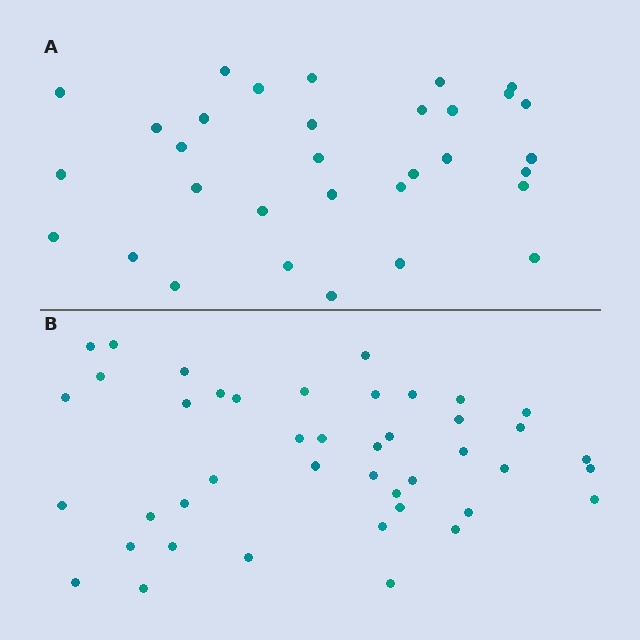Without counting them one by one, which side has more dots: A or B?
Region B (the bottom region) has more dots.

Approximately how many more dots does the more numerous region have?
Region B has roughly 12 or so more dots than region A.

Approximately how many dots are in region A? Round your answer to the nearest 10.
About 30 dots. (The exact count is 32, which rounds to 30.)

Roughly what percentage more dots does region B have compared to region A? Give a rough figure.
About 35% more.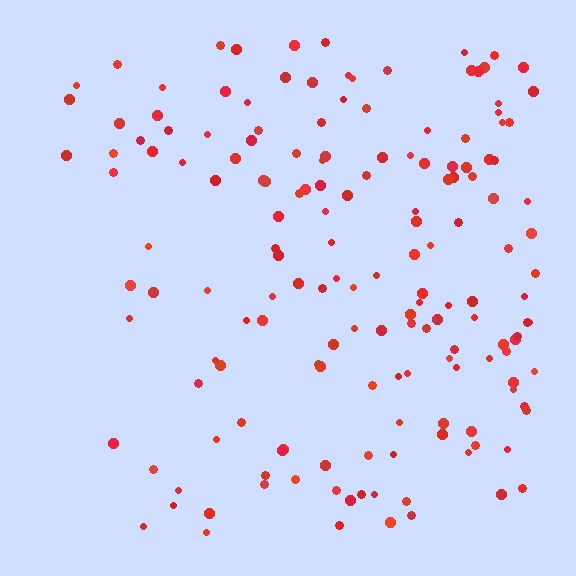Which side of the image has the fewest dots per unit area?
The left.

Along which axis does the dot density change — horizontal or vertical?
Horizontal.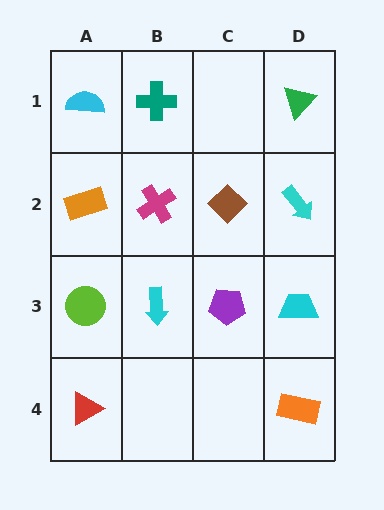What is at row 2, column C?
A brown diamond.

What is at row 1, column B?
A teal cross.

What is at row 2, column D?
A cyan arrow.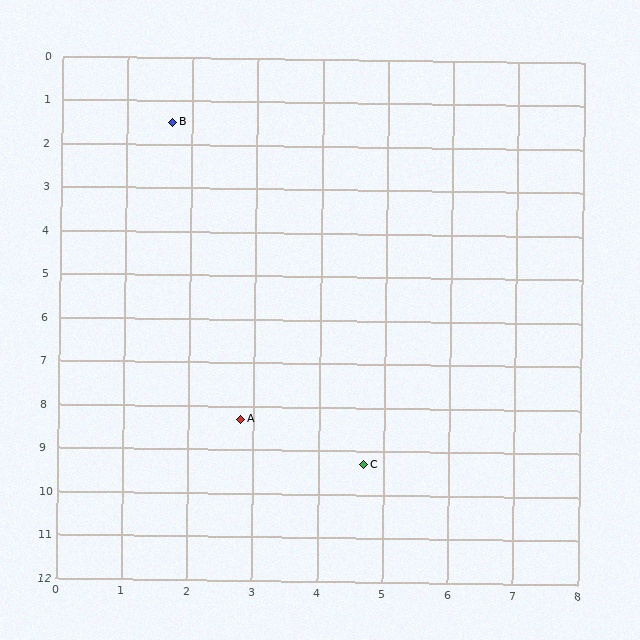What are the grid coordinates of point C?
Point C is at approximately (4.7, 9.3).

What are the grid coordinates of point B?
Point B is at approximately (1.7, 1.5).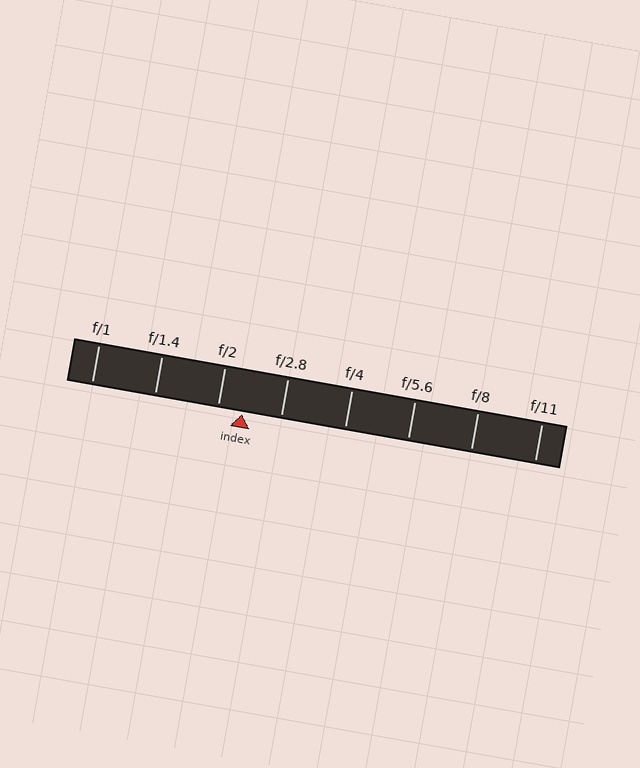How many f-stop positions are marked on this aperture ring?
There are 8 f-stop positions marked.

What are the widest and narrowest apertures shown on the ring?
The widest aperture shown is f/1 and the narrowest is f/11.